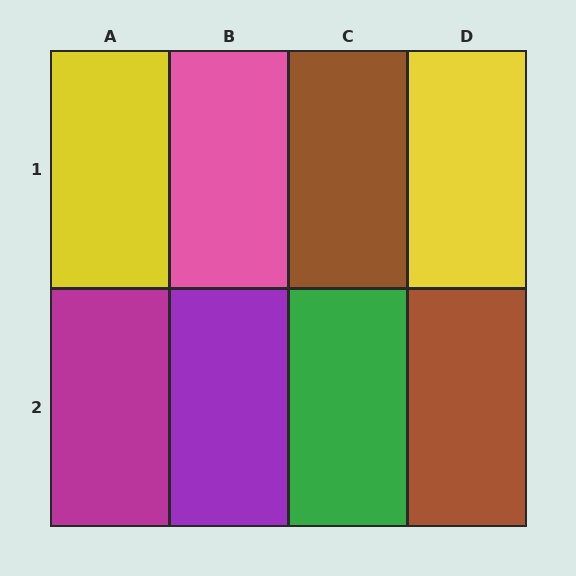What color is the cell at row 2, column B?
Purple.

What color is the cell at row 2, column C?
Green.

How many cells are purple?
1 cell is purple.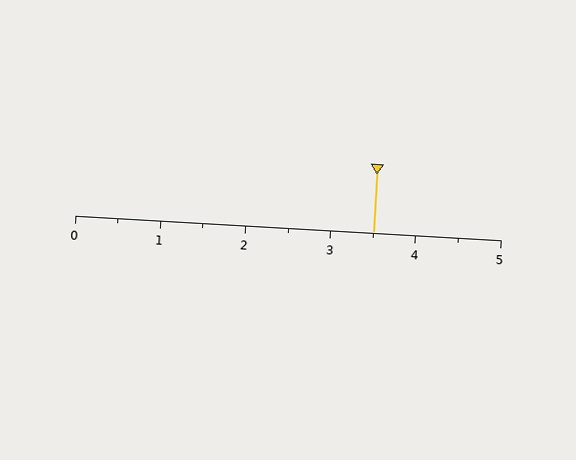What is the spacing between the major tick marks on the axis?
The major ticks are spaced 1 apart.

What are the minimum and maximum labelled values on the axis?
The axis runs from 0 to 5.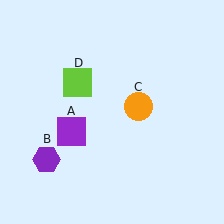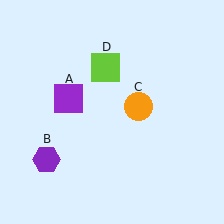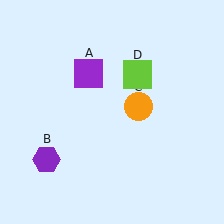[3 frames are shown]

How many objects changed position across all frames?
2 objects changed position: purple square (object A), lime square (object D).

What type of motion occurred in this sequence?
The purple square (object A), lime square (object D) rotated clockwise around the center of the scene.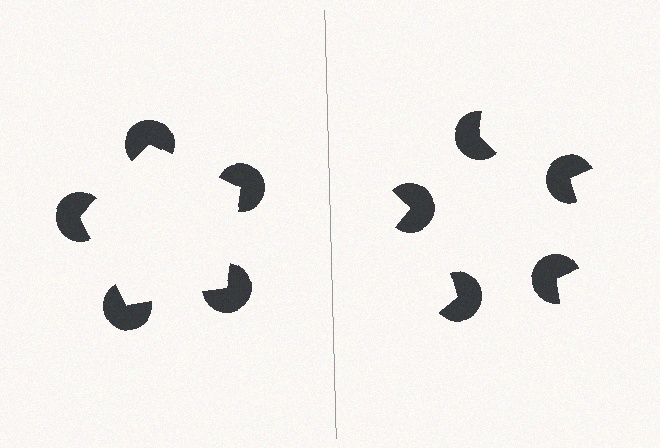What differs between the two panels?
The pac-man discs are positioned identically on both sides; only the wedge orientations differ. On the left they align to a pentagon; on the right they are misaligned.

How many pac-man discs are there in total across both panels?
10 — 5 on each side.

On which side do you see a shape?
An illusory pentagon appears on the left side. On the right side the wedge cuts are rotated, so no coherent shape forms.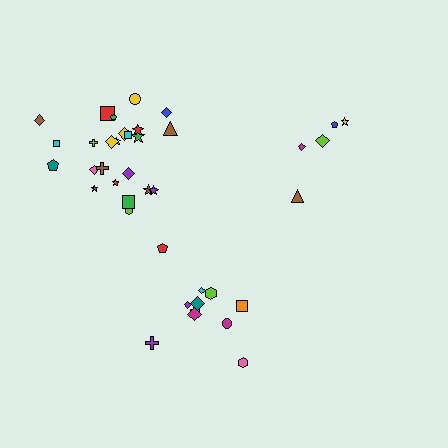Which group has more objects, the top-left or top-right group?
The top-left group.